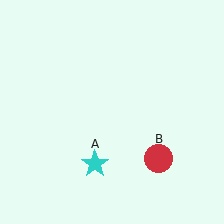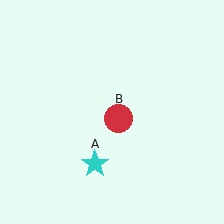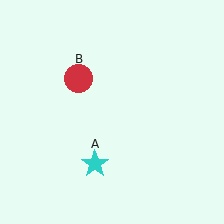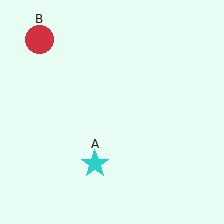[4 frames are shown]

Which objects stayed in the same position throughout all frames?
Cyan star (object A) remained stationary.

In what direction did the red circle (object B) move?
The red circle (object B) moved up and to the left.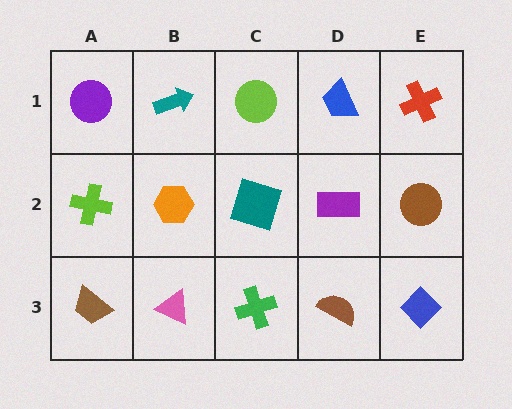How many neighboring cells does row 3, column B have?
3.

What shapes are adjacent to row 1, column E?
A brown circle (row 2, column E), a blue trapezoid (row 1, column D).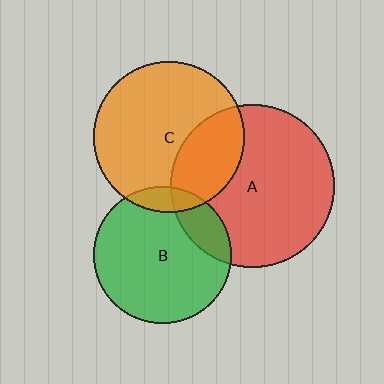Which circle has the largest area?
Circle A (red).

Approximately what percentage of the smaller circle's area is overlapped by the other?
Approximately 10%.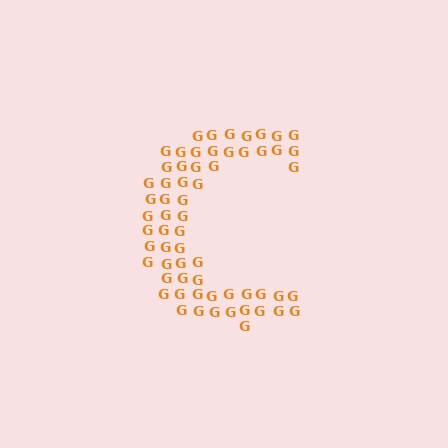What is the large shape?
The large shape is the letter C.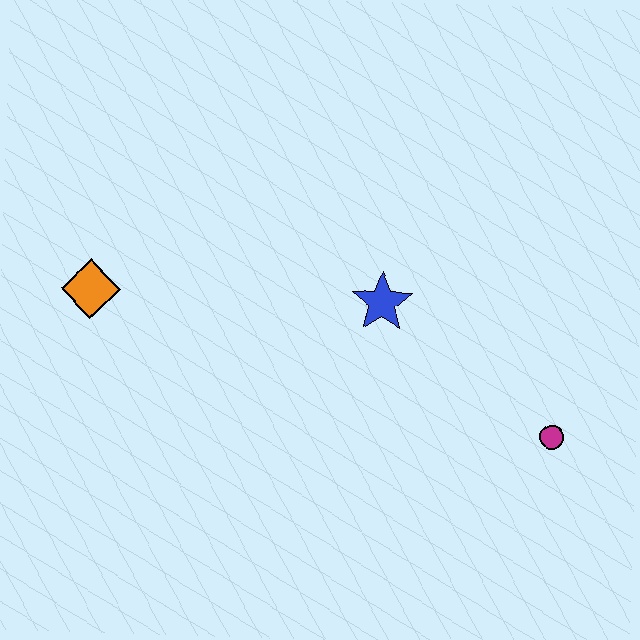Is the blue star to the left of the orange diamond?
No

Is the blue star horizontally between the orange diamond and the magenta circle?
Yes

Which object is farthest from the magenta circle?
The orange diamond is farthest from the magenta circle.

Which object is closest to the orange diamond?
The blue star is closest to the orange diamond.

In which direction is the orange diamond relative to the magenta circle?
The orange diamond is to the left of the magenta circle.